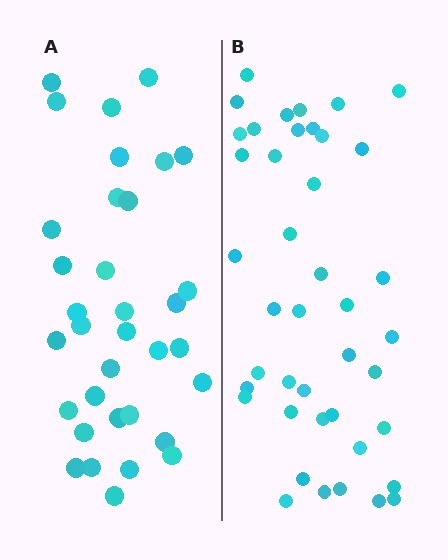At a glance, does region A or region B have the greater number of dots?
Region B (the right region) has more dots.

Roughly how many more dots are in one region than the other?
Region B has roughly 8 or so more dots than region A.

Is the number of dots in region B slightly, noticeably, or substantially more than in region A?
Region B has only slightly more — the two regions are fairly close. The ratio is roughly 1.2 to 1.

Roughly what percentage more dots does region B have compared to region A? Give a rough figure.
About 25% more.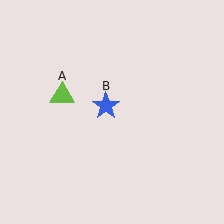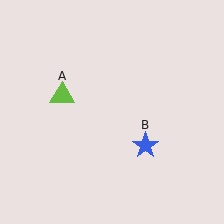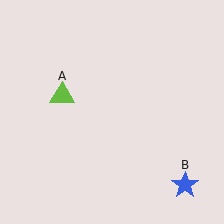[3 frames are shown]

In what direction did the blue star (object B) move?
The blue star (object B) moved down and to the right.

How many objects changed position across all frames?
1 object changed position: blue star (object B).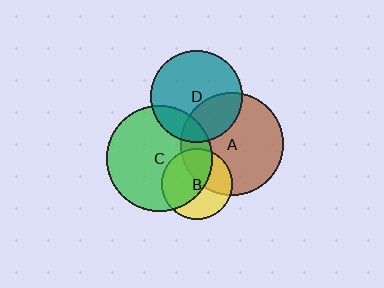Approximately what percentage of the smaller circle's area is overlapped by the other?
Approximately 40%.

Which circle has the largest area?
Circle C (green).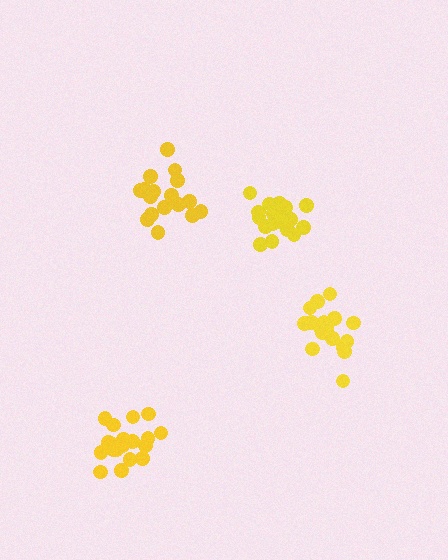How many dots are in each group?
Group 1: 18 dots, Group 2: 17 dots, Group 3: 20 dots, Group 4: 18 dots (73 total).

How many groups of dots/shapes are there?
There are 4 groups.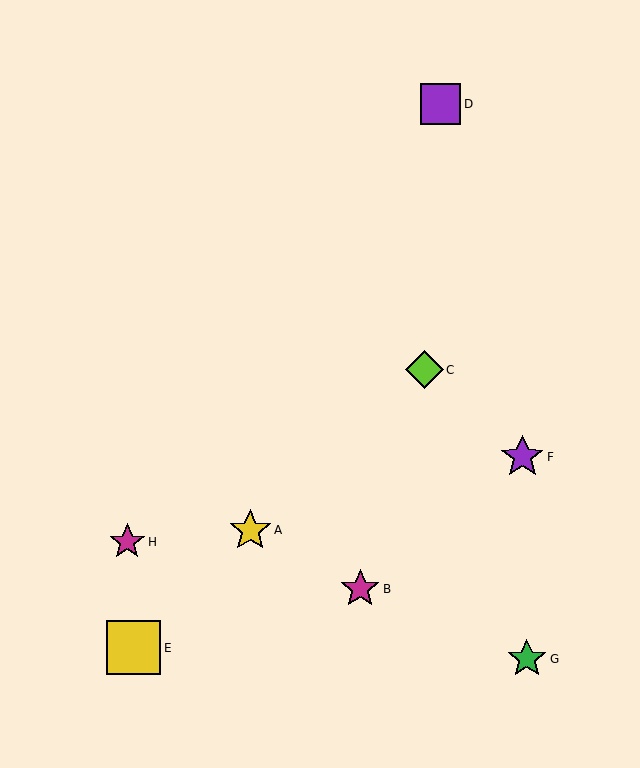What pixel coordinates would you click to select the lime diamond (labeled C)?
Click at (424, 370) to select the lime diamond C.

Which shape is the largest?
The yellow square (labeled E) is the largest.